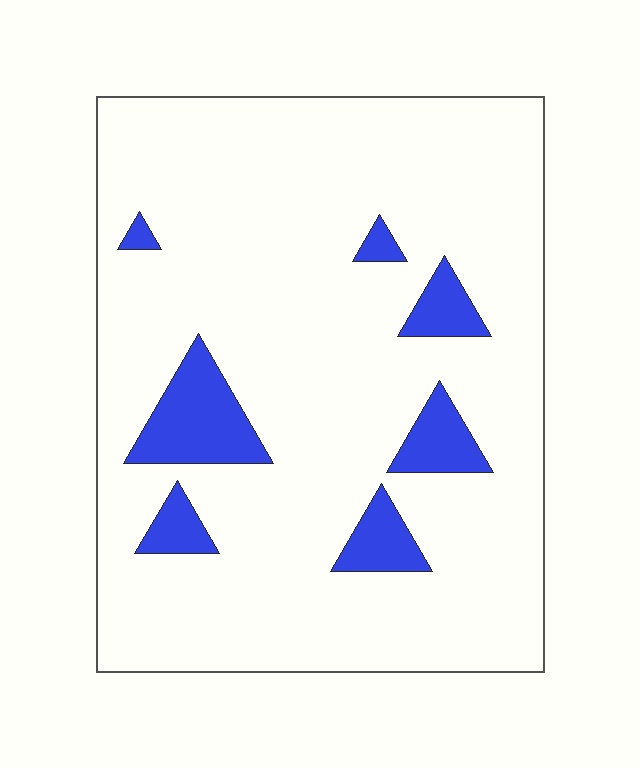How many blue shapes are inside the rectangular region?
7.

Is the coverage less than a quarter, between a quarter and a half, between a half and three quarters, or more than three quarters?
Less than a quarter.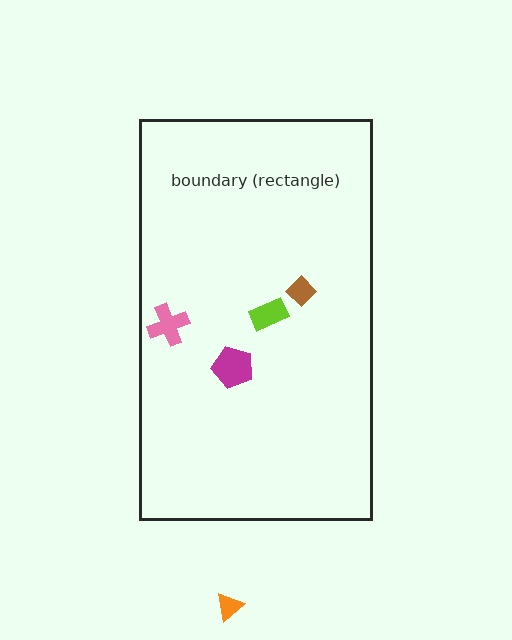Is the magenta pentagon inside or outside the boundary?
Inside.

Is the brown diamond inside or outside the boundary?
Inside.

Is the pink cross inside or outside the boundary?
Inside.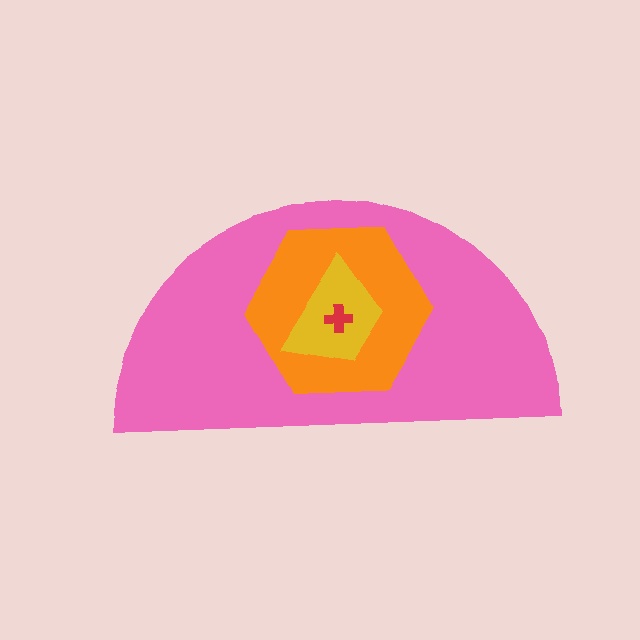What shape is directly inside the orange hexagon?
The yellow trapezoid.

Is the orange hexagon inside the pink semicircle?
Yes.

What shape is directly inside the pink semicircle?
The orange hexagon.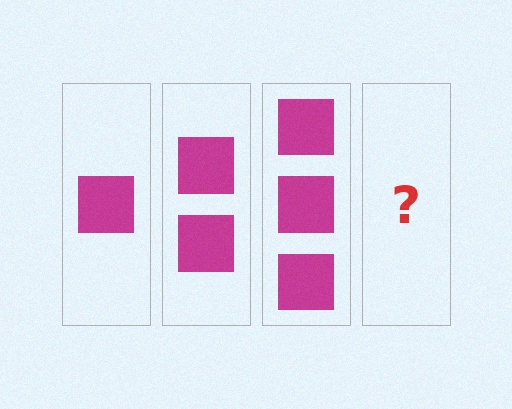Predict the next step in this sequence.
The next step is 4 squares.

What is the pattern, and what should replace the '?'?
The pattern is that each step adds one more square. The '?' should be 4 squares.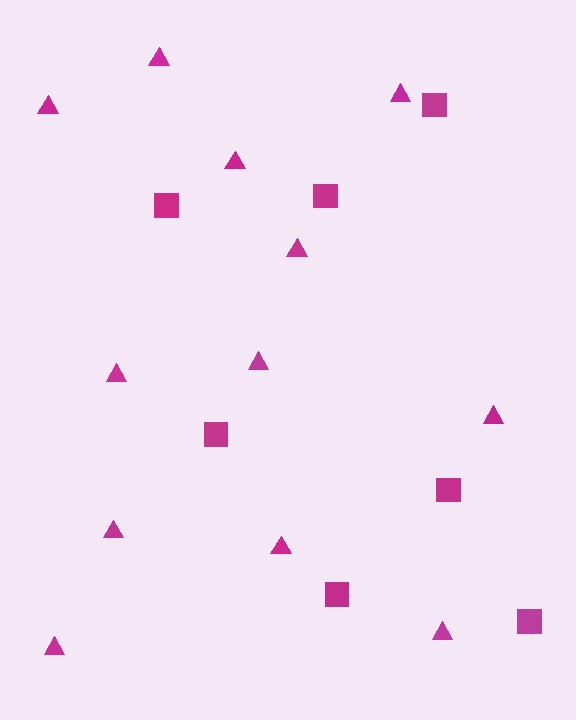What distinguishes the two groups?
There are 2 groups: one group of squares (7) and one group of triangles (12).